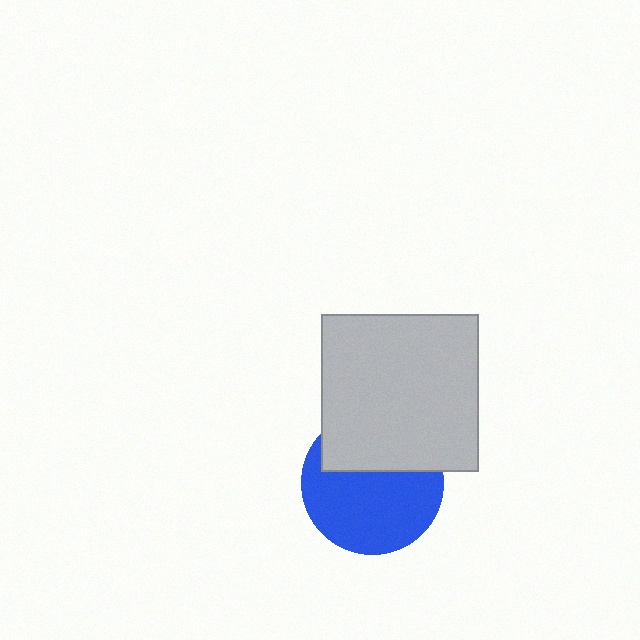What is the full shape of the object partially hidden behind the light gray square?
The partially hidden object is a blue circle.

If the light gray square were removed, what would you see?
You would see the complete blue circle.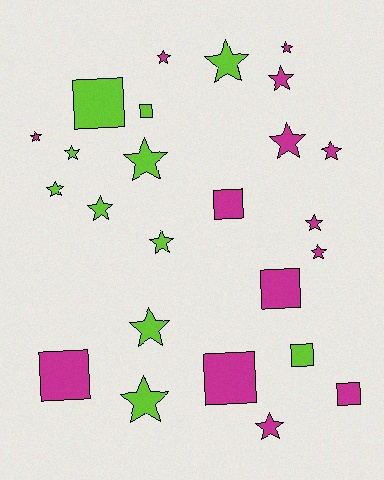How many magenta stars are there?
There are 9 magenta stars.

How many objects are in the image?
There are 25 objects.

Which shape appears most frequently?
Star, with 17 objects.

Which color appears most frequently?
Magenta, with 14 objects.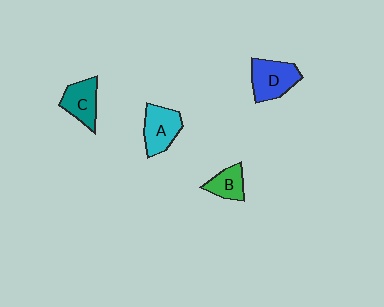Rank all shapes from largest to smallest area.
From largest to smallest: D (blue), A (cyan), C (teal), B (green).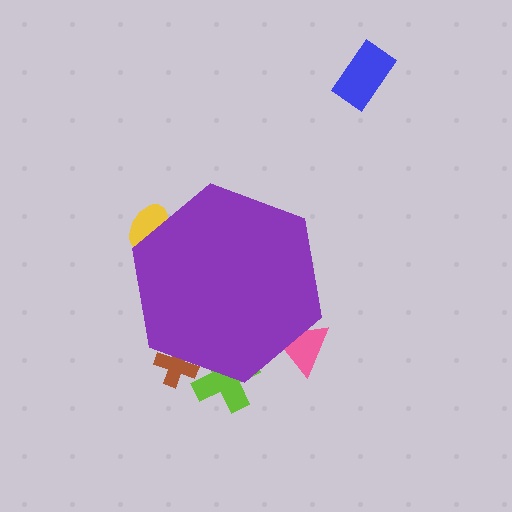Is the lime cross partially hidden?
Yes, the lime cross is partially hidden behind the purple hexagon.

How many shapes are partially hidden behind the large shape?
4 shapes are partially hidden.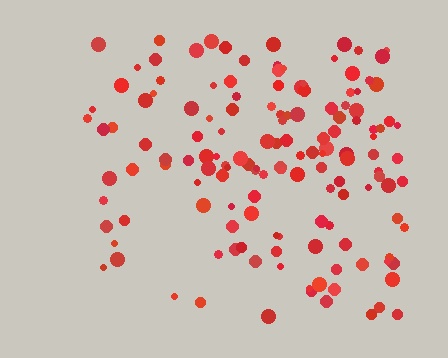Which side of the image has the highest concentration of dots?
The right.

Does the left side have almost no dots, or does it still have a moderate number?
Still a moderate number, just noticeably fewer than the right.